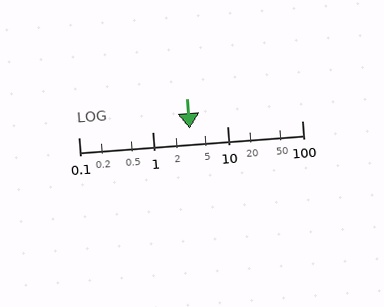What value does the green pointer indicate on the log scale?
The pointer indicates approximately 3.1.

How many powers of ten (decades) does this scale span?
The scale spans 3 decades, from 0.1 to 100.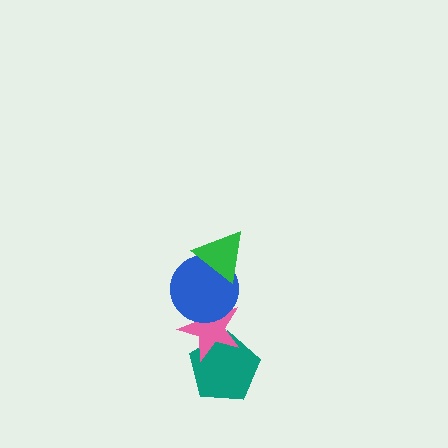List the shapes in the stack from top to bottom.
From top to bottom: the green triangle, the blue circle, the pink star, the teal pentagon.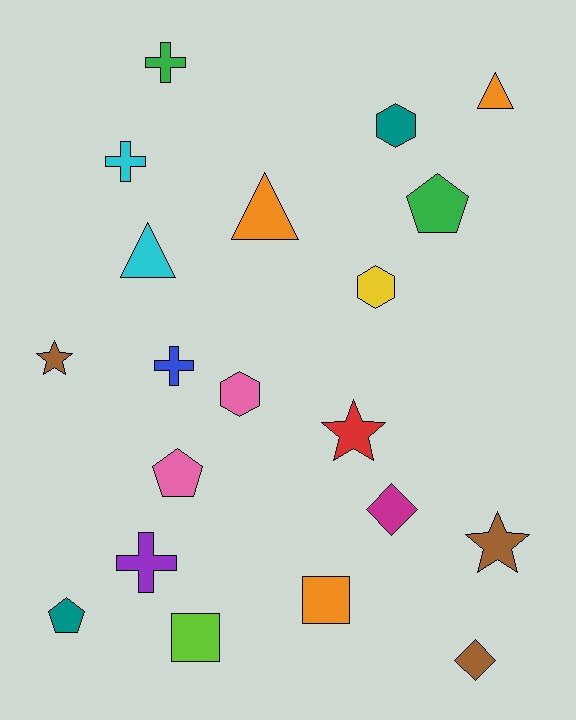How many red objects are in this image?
There is 1 red object.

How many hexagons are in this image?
There are 3 hexagons.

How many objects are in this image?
There are 20 objects.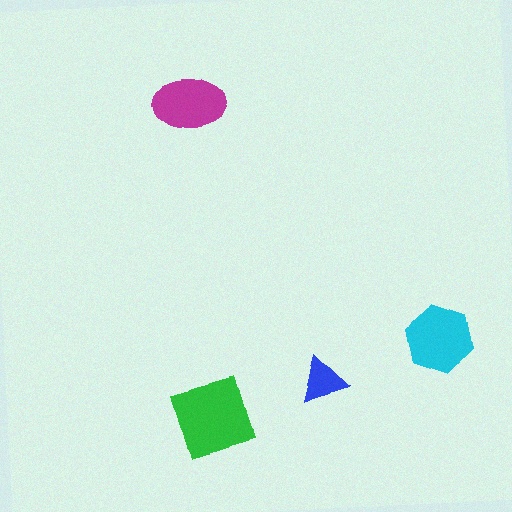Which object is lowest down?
The green diamond is bottommost.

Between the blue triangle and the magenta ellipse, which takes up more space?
The magenta ellipse.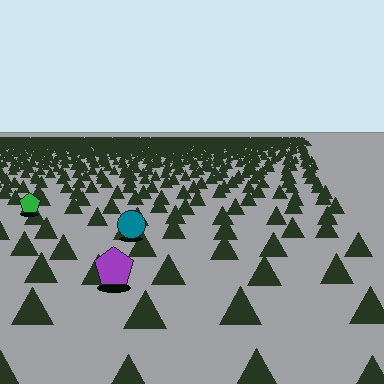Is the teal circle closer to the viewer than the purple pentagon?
No. The purple pentagon is closer — you can tell from the texture gradient: the ground texture is coarser near it.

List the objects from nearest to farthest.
From nearest to farthest: the purple pentagon, the teal circle, the green pentagon.